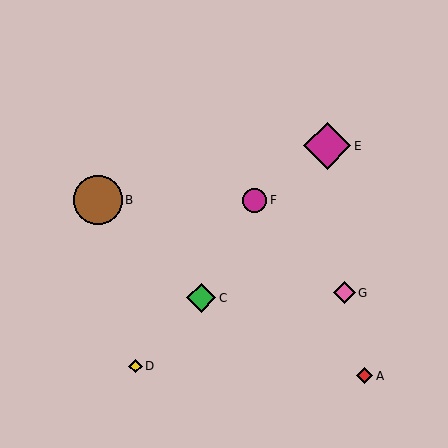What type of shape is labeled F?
Shape F is a magenta circle.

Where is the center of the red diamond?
The center of the red diamond is at (365, 376).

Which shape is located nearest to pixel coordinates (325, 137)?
The magenta diamond (labeled E) at (327, 146) is nearest to that location.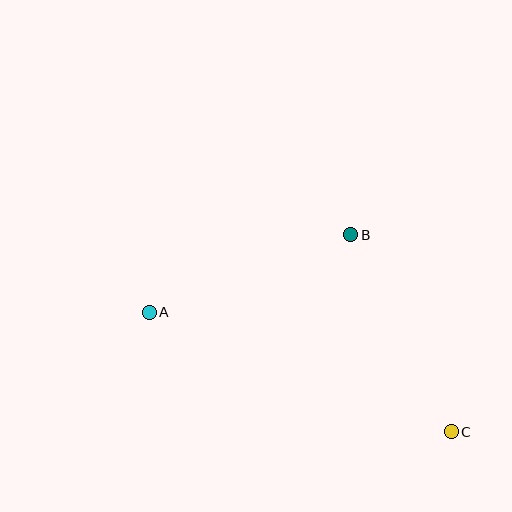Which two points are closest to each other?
Points A and B are closest to each other.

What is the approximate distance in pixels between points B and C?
The distance between B and C is approximately 221 pixels.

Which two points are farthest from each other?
Points A and C are farthest from each other.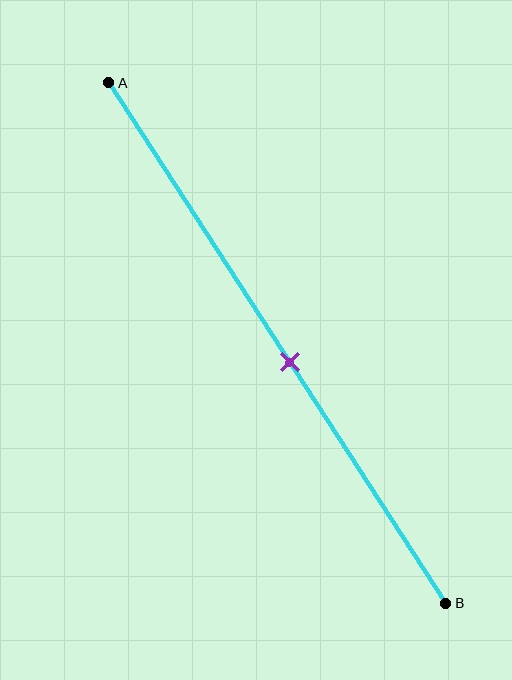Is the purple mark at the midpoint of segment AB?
No, the mark is at about 55% from A, not at the 50% midpoint.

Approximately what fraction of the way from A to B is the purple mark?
The purple mark is approximately 55% of the way from A to B.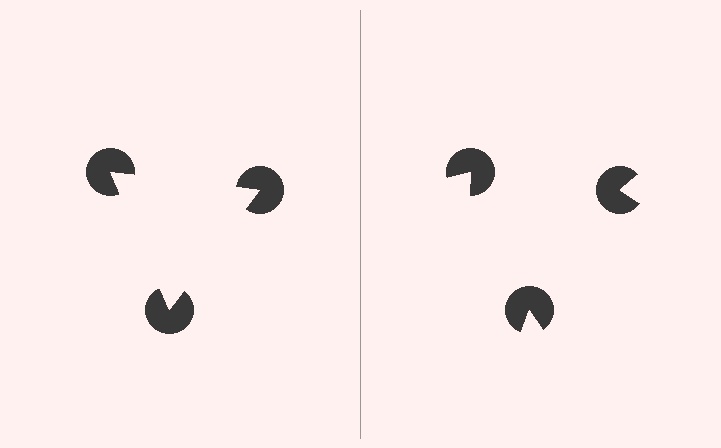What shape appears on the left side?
An illusory triangle.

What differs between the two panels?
The pac-man discs are positioned identically on both sides; only the wedge orientations differ. On the left they align to a triangle; on the right they are misaligned.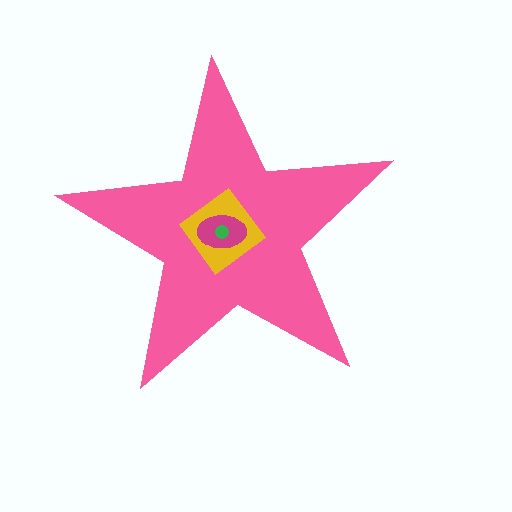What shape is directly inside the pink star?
The yellow diamond.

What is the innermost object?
The green circle.